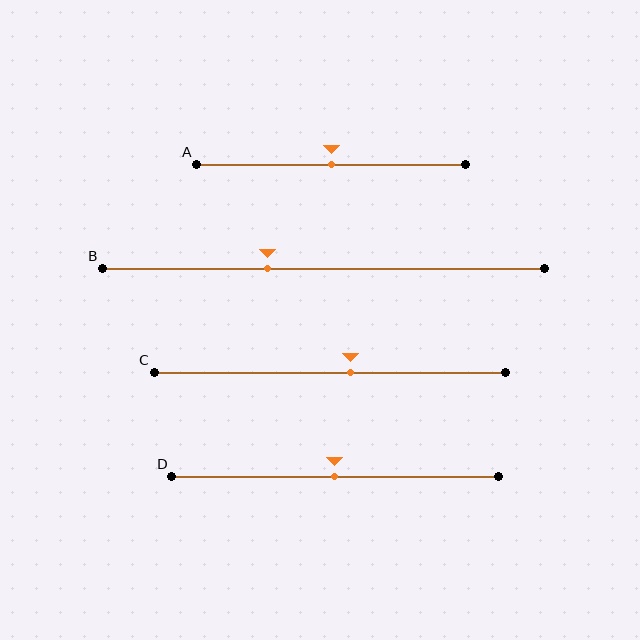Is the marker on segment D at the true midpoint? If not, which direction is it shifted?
Yes, the marker on segment D is at the true midpoint.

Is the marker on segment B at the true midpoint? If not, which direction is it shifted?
No, the marker on segment B is shifted to the left by about 13% of the segment length.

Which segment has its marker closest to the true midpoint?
Segment A has its marker closest to the true midpoint.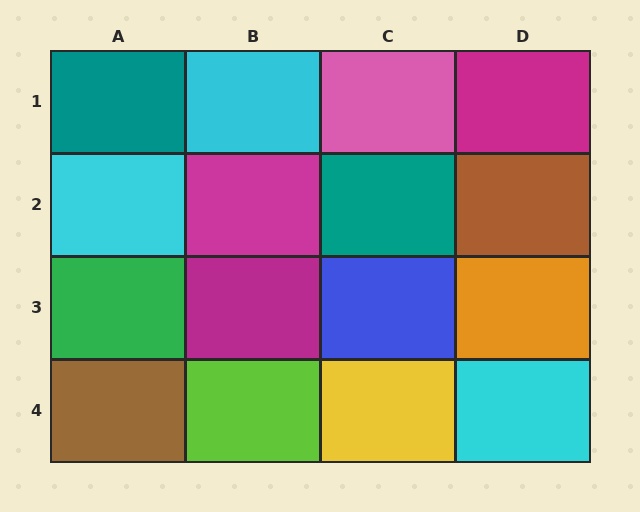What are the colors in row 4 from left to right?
Brown, lime, yellow, cyan.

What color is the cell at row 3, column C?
Blue.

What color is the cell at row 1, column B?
Cyan.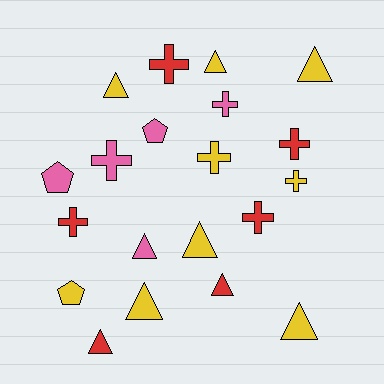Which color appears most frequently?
Yellow, with 9 objects.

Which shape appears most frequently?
Triangle, with 9 objects.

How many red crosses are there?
There are 4 red crosses.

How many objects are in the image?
There are 20 objects.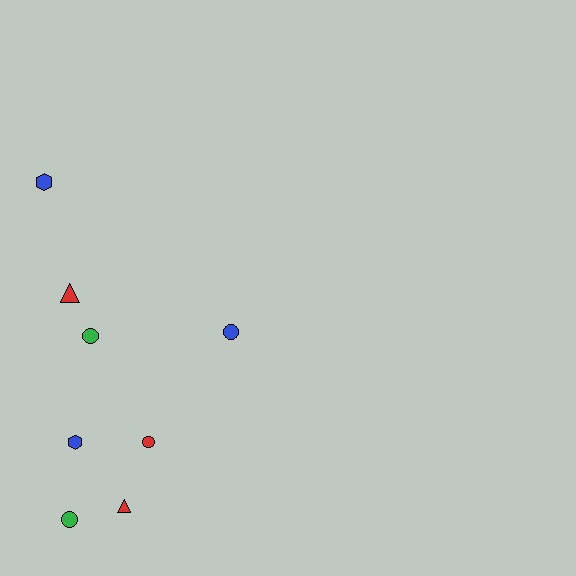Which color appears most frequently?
Red, with 3 objects.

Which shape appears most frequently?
Circle, with 4 objects.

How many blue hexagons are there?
There are 2 blue hexagons.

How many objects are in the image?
There are 8 objects.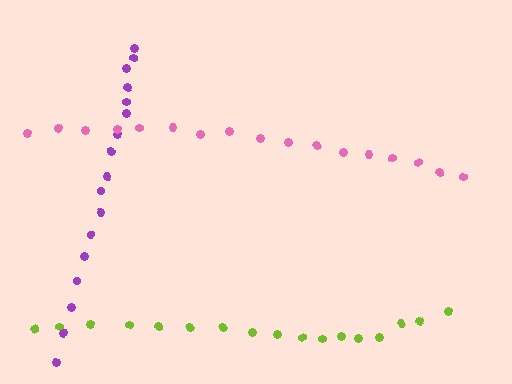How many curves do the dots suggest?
There are 3 distinct paths.